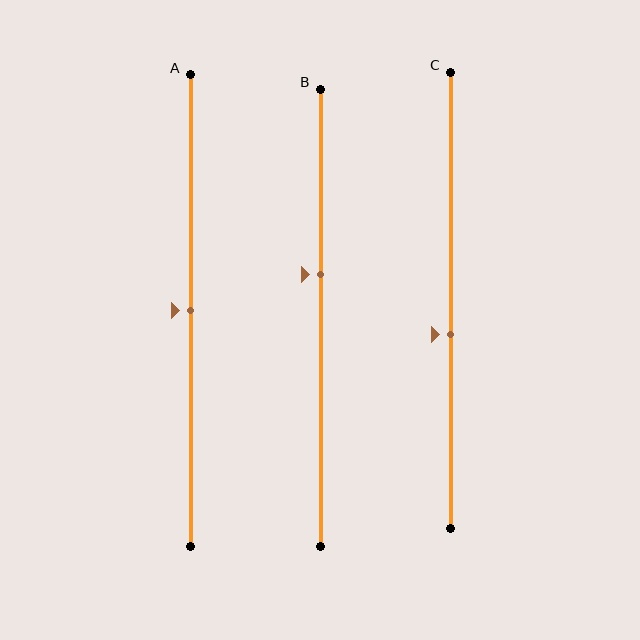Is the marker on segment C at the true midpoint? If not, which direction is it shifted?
No, the marker on segment C is shifted downward by about 7% of the segment length.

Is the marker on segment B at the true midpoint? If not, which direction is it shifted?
No, the marker on segment B is shifted upward by about 9% of the segment length.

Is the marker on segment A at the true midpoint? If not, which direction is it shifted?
Yes, the marker on segment A is at the true midpoint.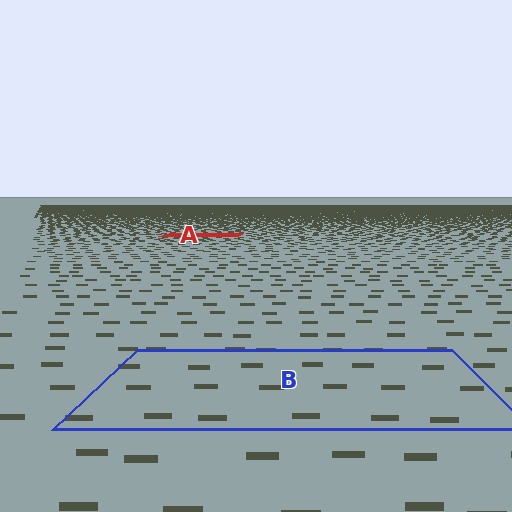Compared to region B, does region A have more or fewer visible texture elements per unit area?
Region A has more texture elements per unit area — they are packed more densely because it is farther away.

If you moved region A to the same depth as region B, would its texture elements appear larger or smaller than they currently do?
They would appear larger. At a closer depth, the same texture elements are projected at a bigger on-screen size.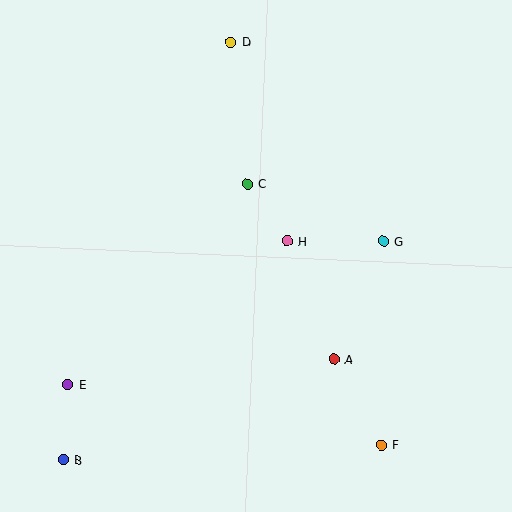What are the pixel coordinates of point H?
Point H is at (287, 241).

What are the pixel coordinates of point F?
Point F is at (381, 445).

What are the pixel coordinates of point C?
Point C is at (248, 184).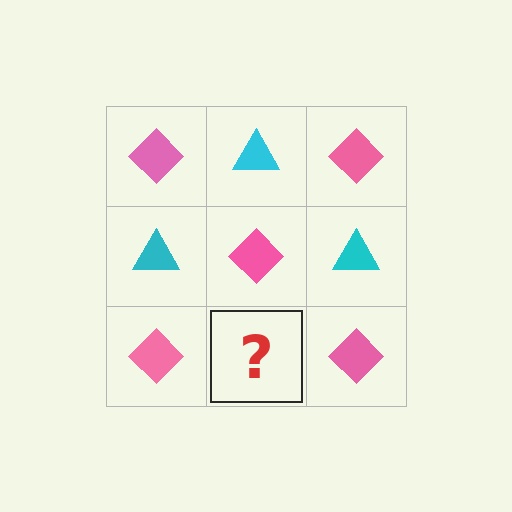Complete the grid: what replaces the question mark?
The question mark should be replaced with a cyan triangle.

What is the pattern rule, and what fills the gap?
The rule is that it alternates pink diamond and cyan triangle in a checkerboard pattern. The gap should be filled with a cyan triangle.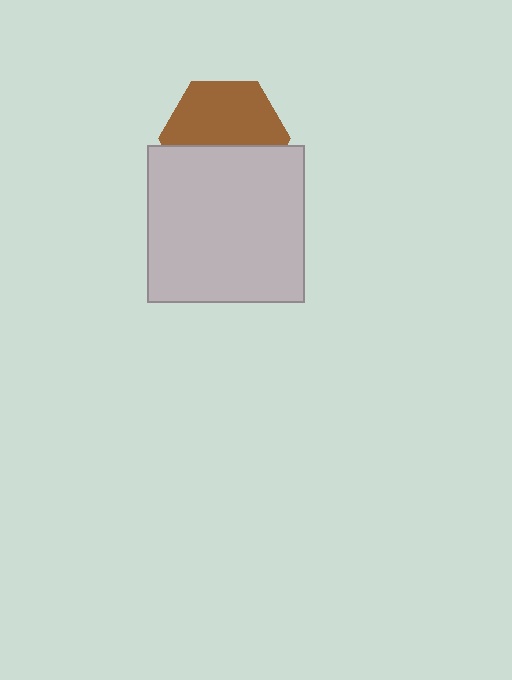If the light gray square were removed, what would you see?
You would see the complete brown hexagon.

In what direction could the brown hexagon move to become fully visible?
The brown hexagon could move up. That would shift it out from behind the light gray square entirely.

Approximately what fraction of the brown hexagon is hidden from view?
Roughly 42% of the brown hexagon is hidden behind the light gray square.